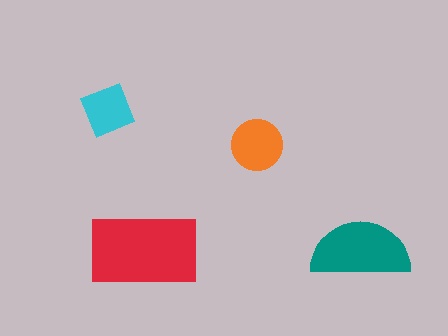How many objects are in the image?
There are 4 objects in the image.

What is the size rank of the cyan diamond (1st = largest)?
4th.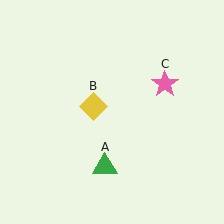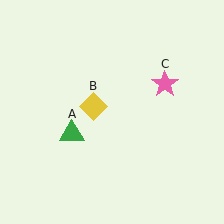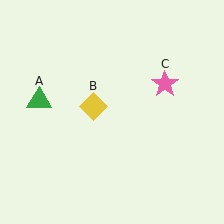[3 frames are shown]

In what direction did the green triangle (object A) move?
The green triangle (object A) moved up and to the left.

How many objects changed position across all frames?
1 object changed position: green triangle (object A).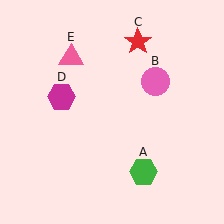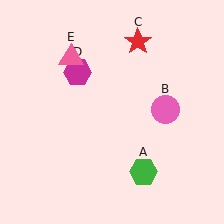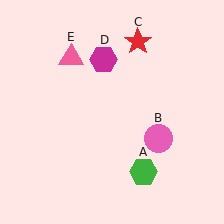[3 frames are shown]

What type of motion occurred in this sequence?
The pink circle (object B), magenta hexagon (object D) rotated clockwise around the center of the scene.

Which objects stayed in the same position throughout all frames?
Green hexagon (object A) and red star (object C) and pink triangle (object E) remained stationary.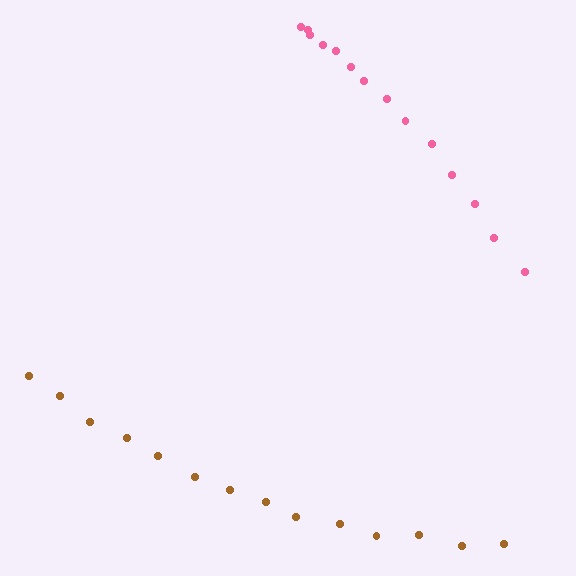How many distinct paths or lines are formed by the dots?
There are 2 distinct paths.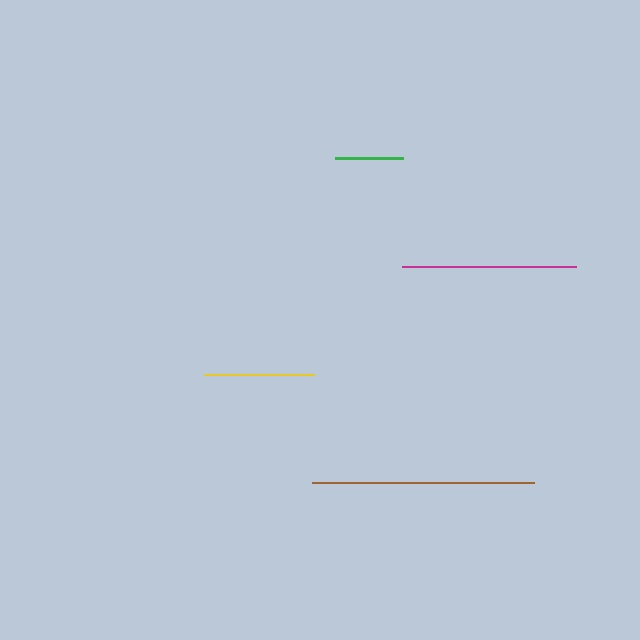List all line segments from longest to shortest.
From longest to shortest: brown, magenta, yellow, green.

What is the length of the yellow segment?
The yellow segment is approximately 110 pixels long.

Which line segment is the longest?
The brown line is the longest at approximately 222 pixels.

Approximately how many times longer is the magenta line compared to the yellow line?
The magenta line is approximately 1.6 times the length of the yellow line.